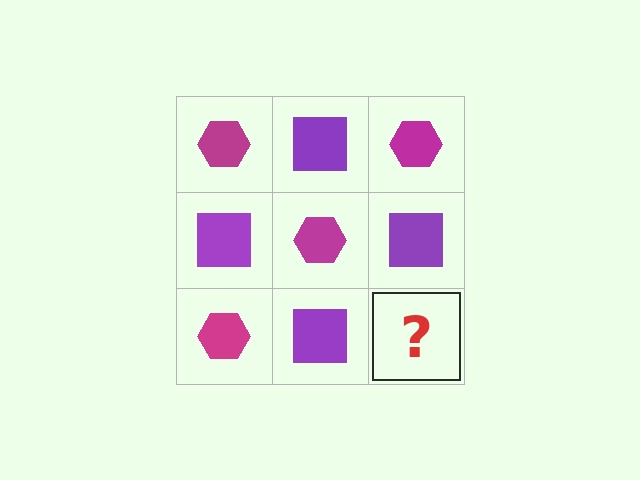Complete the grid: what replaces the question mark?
The question mark should be replaced with a magenta hexagon.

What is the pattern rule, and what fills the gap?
The rule is that it alternates magenta hexagon and purple square in a checkerboard pattern. The gap should be filled with a magenta hexagon.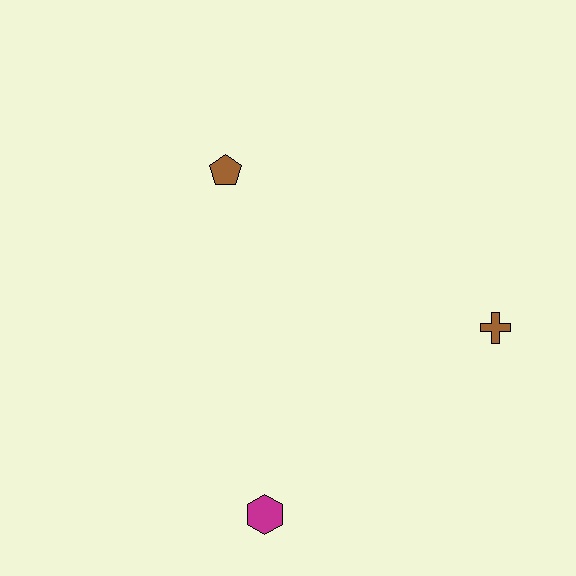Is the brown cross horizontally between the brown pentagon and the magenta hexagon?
No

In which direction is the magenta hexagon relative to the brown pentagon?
The magenta hexagon is below the brown pentagon.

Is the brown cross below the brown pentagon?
Yes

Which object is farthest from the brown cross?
The brown pentagon is farthest from the brown cross.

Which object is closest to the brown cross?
The magenta hexagon is closest to the brown cross.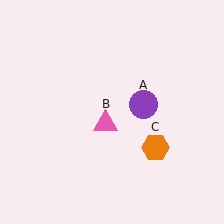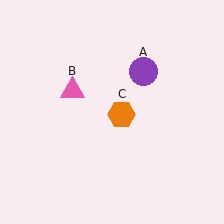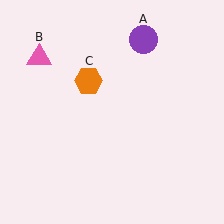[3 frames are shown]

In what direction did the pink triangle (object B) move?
The pink triangle (object B) moved up and to the left.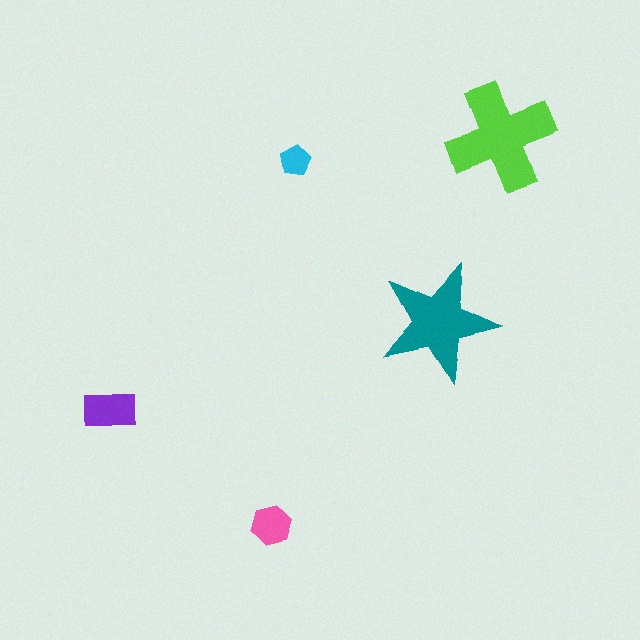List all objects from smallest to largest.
The cyan pentagon, the pink hexagon, the purple rectangle, the teal star, the lime cross.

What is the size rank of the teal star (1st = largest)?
2nd.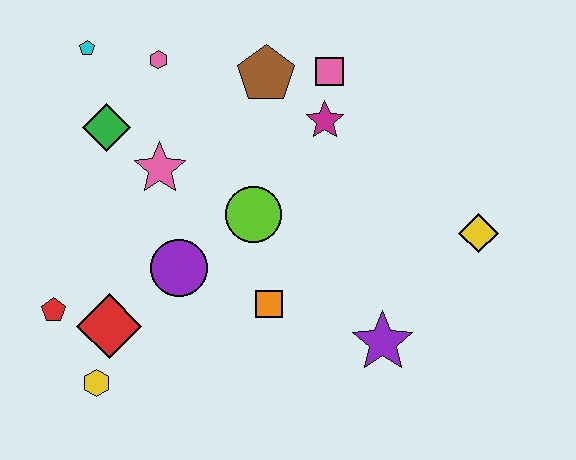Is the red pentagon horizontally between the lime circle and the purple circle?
No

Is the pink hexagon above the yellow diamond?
Yes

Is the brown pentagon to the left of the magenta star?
Yes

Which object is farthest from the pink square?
The yellow hexagon is farthest from the pink square.